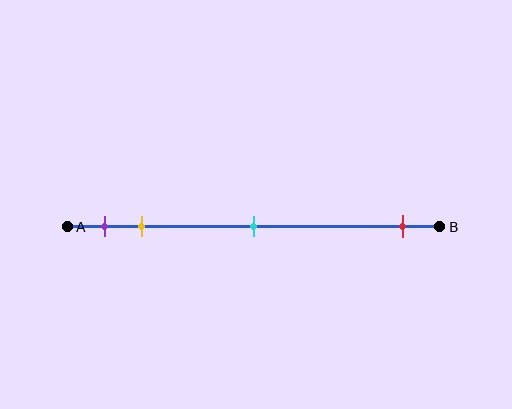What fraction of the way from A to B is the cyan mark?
The cyan mark is approximately 50% (0.5) of the way from A to B.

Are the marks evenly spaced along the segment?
No, the marks are not evenly spaced.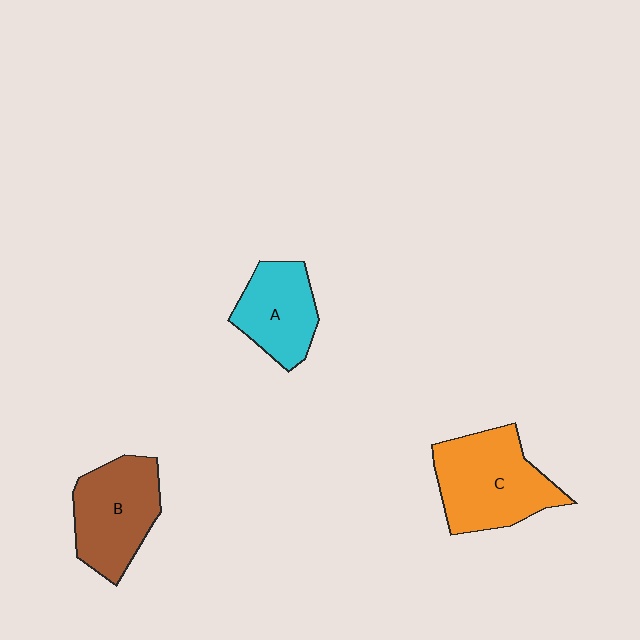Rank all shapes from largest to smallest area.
From largest to smallest: C (orange), B (brown), A (cyan).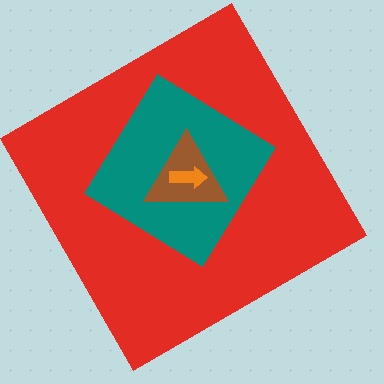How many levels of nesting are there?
4.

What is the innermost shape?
The orange arrow.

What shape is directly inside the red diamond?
The teal diamond.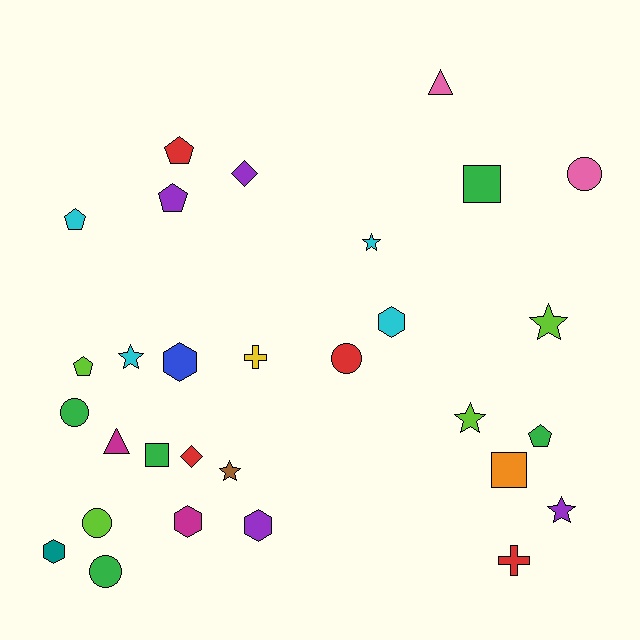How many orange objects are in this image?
There is 1 orange object.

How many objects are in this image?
There are 30 objects.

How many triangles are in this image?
There are 2 triangles.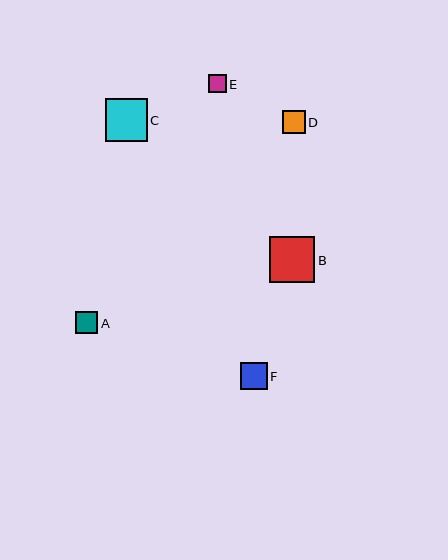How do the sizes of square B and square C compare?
Square B and square C are approximately the same size.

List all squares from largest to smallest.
From largest to smallest: B, C, F, D, A, E.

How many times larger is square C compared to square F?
Square C is approximately 1.6 times the size of square F.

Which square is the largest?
Square B is the largest with a size of approximately 46 pixels.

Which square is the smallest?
Square E is the smallest with a size of approximately 17 pixels.